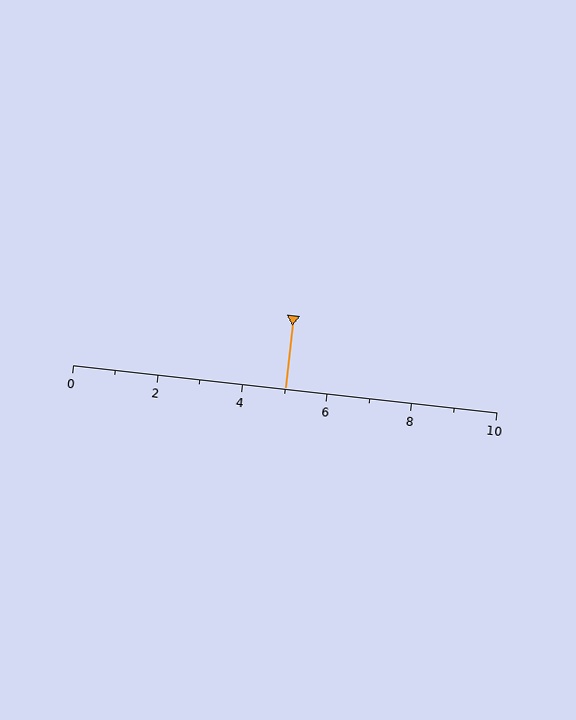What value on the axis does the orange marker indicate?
The marker indicates approximately 5.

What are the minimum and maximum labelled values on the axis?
The axis runs from 0 to 10.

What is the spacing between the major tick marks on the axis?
The major ticks are spaced 2 apart.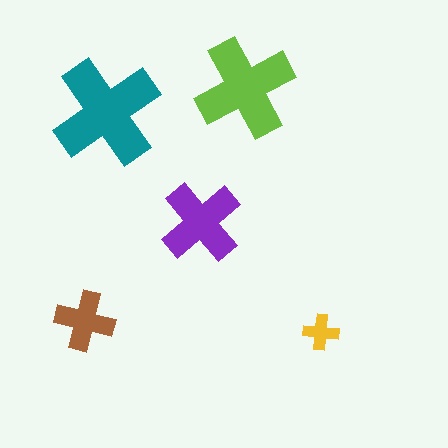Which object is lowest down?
The yellow cross is bottommost.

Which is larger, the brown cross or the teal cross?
The teal one.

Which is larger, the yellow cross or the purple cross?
The purple one.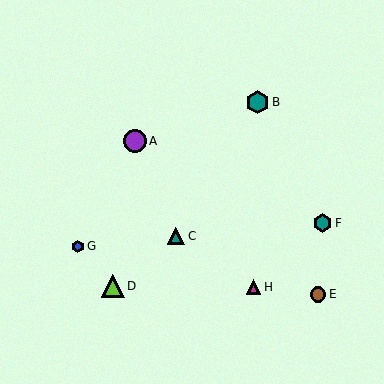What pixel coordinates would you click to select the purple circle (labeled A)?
Click at (135, 141) to select the purple circle A.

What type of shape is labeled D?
Shape D is a lime triangle.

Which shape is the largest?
The lime triangle (labeled D) is the largest.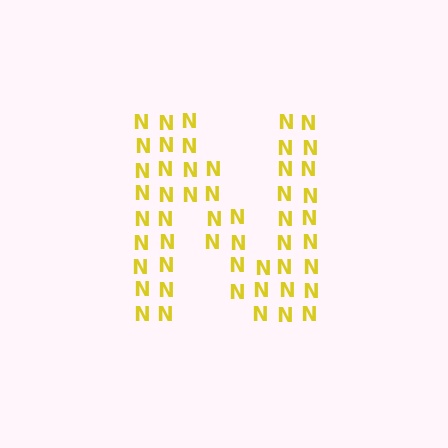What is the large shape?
The large shape is the letter N.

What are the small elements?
The small elements are letter N's.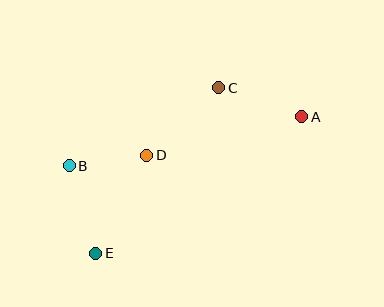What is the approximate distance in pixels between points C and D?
The distance between C and D is approximately 99 pixels.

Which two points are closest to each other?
Points B and D are closest to each other.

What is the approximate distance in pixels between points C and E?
The distance between C and E is approximately 206 pixels.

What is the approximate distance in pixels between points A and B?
The distance between A and B is approximately 237 pixels.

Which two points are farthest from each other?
Points A and E are farthest from each other.